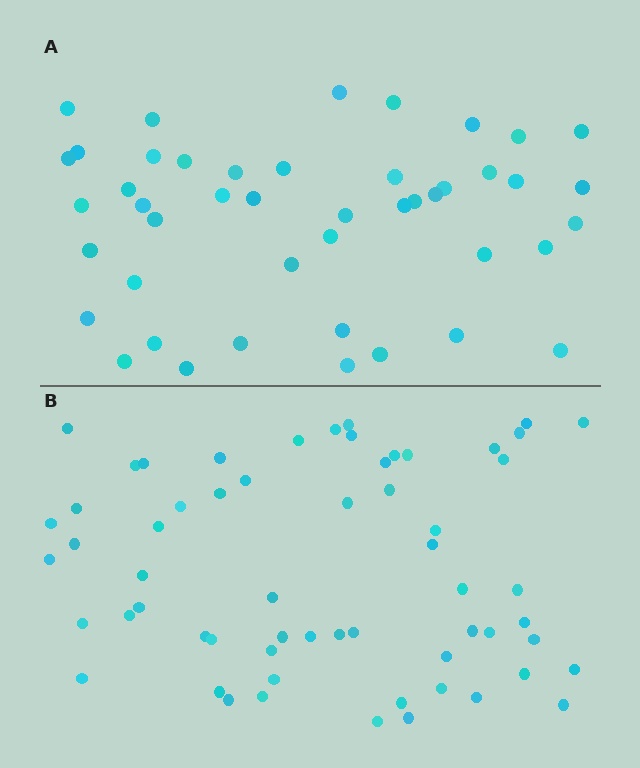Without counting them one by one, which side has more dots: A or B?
Region B (the bottom region) has more dots.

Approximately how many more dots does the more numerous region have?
Region B has approximately 15 more dots than region A.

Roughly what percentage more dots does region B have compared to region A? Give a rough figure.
About 35% more.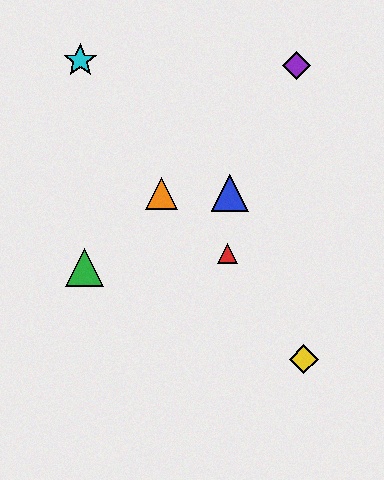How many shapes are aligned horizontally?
2 shapes (the blue triangle, the orange triangle) are aligned horizontally.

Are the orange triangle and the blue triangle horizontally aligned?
Yes, both are at y≈193.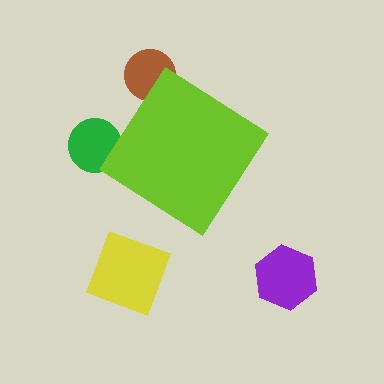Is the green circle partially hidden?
Yes, the green circle is partially hidden behind the lime diamond.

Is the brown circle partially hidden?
Yes, the brown circle is partially hidden behind the lime diamond.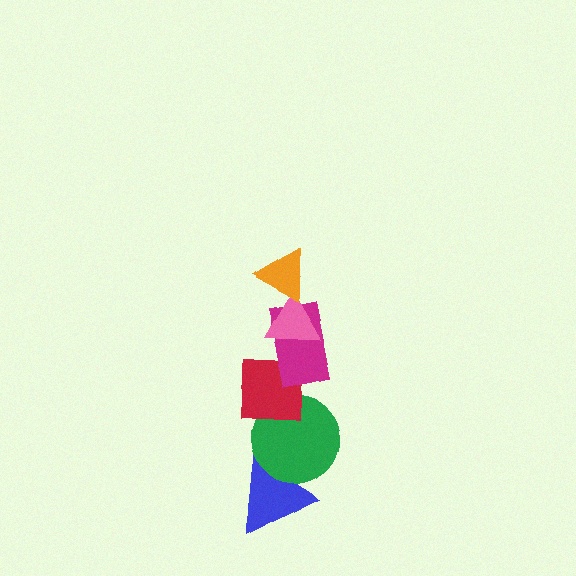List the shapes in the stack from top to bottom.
From top to bottom: the orange triangle, the pink triangle, the magenta rectangle, the red square, the green circle, the blue triangle.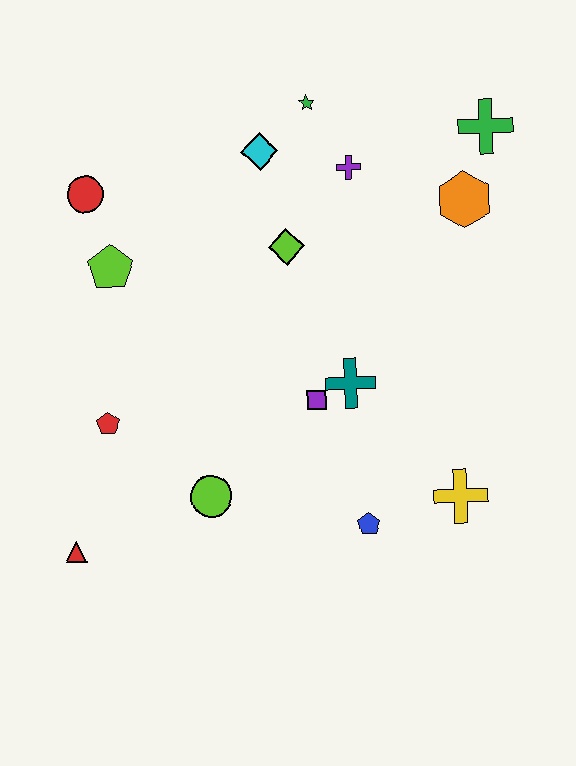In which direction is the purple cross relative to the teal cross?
The purple cross is above the teal cross.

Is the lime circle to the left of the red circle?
No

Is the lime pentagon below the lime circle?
No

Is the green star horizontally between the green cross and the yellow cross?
No